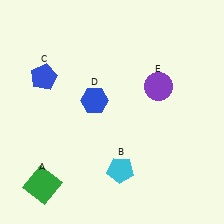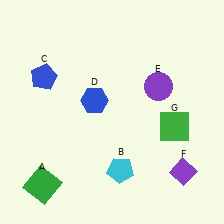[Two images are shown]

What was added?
A purple diamond (F), a green square (G) were added in Image 2.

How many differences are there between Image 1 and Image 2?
There are 2 differences between the two images.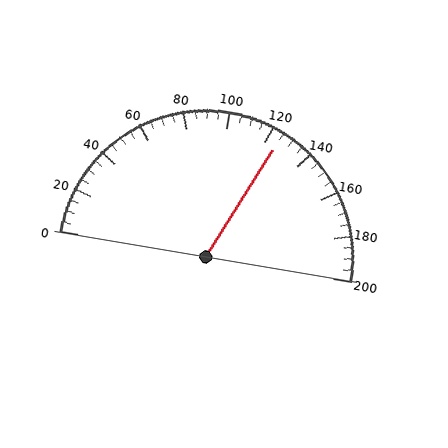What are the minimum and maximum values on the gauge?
The gauge ranges from 0 to 200.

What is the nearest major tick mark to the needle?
The nearest major tick mark is 120.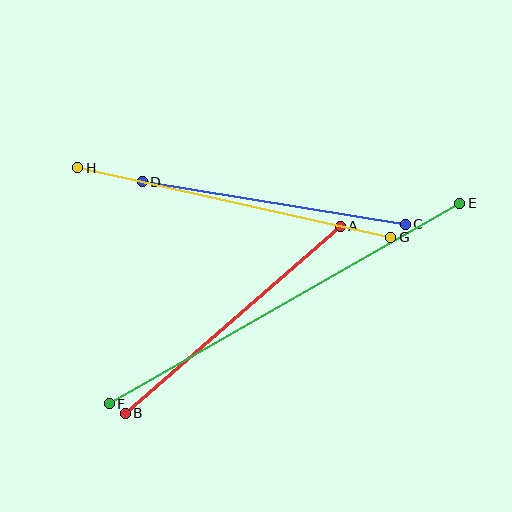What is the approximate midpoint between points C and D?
The midpoint is at approximately (274, 203) pixels.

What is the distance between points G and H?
The distance is approximately 321 pixels.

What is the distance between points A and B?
The distance is approximately 285 pixels.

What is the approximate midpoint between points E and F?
The midpoint is at approximately (284, 304) pixels.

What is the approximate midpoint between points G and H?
The midpoint is at approximately (234, 203) pixels.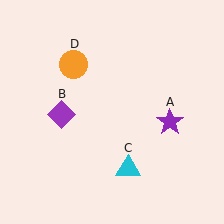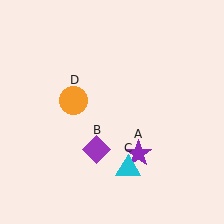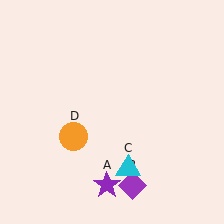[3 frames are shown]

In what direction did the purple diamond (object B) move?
The purple diamond (object B) moved down and to the right.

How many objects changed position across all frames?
3 objects changed position: purple star (object A), purple diamond (object B), orange circle (object D).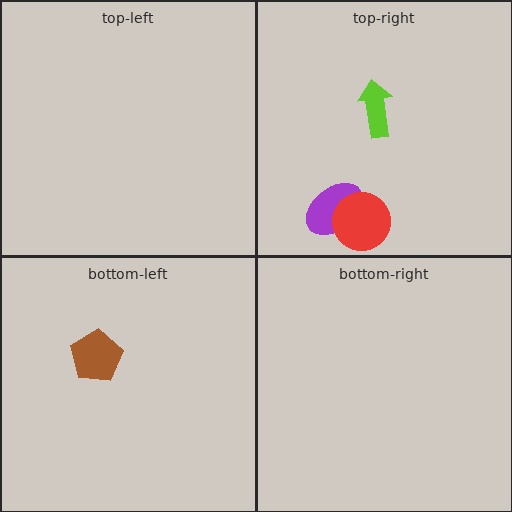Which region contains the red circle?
The top-right region.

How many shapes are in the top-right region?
3.